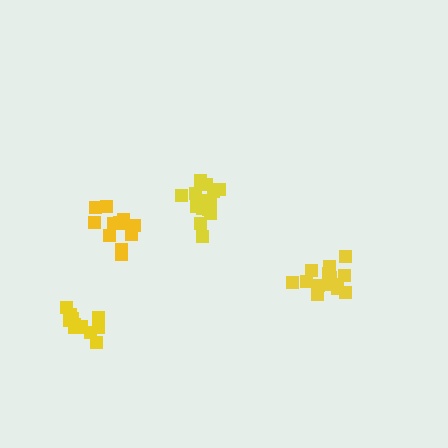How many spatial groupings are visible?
There are 4 spatial groupings.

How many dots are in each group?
Group 1: 12 dots, Group 2: 12 dots, Group 3: 15 dots, Group 4: 14 dots (53 total).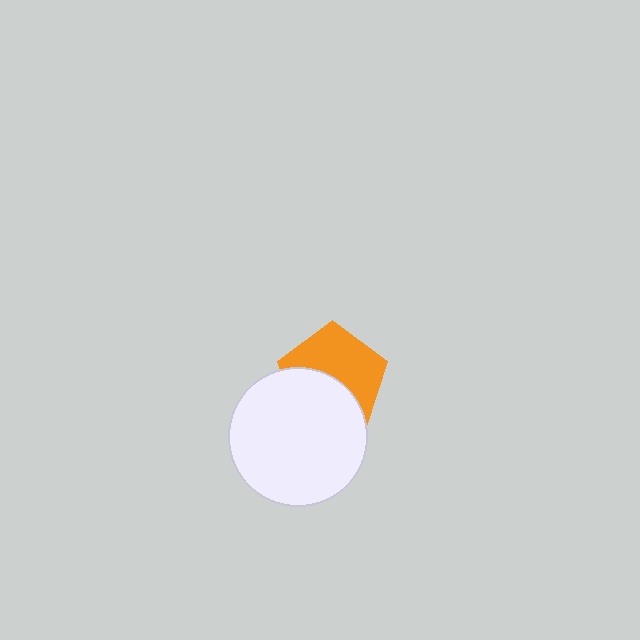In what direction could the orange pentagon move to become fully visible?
The orange pentagon could move up. That would shift it out from behind the white circle entirely.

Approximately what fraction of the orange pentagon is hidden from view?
Roughly 45% of the orange pentagon is hidden behind the white circle.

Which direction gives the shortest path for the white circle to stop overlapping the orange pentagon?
Moving down gives the shortest separation.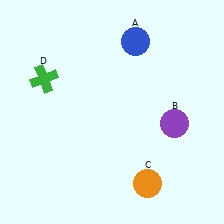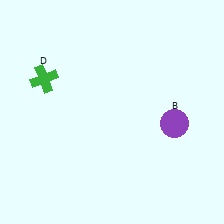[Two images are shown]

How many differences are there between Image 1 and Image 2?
There are 2 differences between the two images.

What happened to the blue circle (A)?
The blue circle (A) was removed in Image 2. It was in the top-right area of Image 1.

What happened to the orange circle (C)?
The orange circle (C) was removed in Image 2. It was in the bottom-right area of Image 1.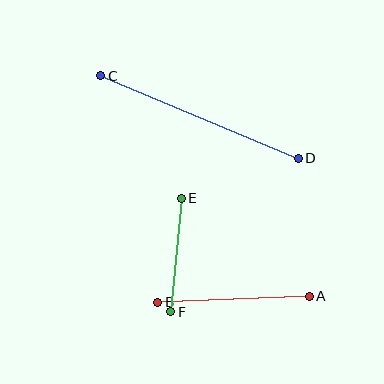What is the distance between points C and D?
The distance is approximately 214 pixels.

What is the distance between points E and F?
The distance is approximately 114 pixels.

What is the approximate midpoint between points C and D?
The midpoint is at approximately (200, 117) pixels.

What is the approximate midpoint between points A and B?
The midpoint is at approximately (234, 299) pixels.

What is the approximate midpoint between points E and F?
The midpoint is at approximately (176, 255) pixels.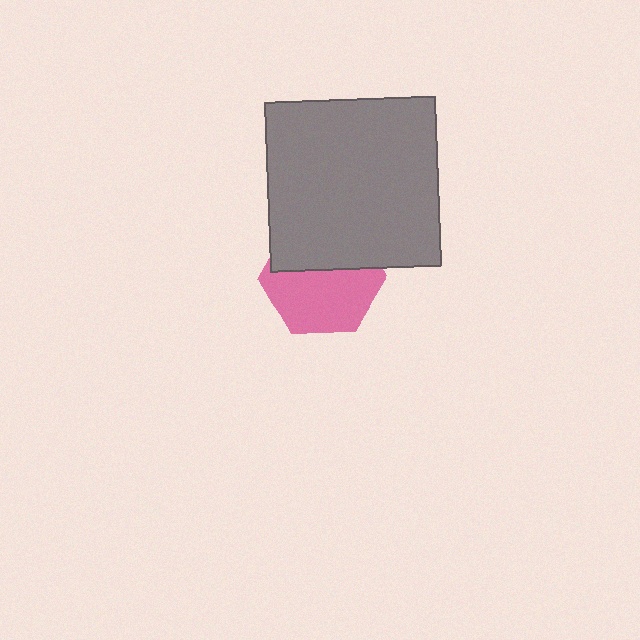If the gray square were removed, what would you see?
You would see the complete pink hexagon.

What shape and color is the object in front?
The object in front is a gray square.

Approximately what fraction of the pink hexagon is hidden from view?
Roughly 43% of the pink hexagon is hidden behind the gray square.